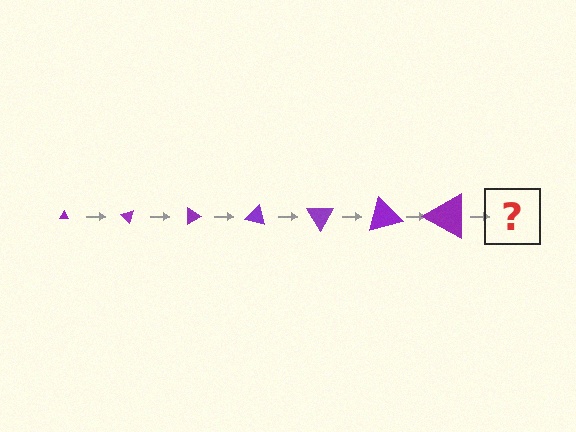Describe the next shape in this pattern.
It should be a triangle, larger than the previous one and rotated 315 degrees from the start.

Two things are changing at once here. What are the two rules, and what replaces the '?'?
The two rules are that the triangle grows larger each step and it rotates 45 degrees each step. The '?' should be a triangle, larger than the previous one and rotated 315 degrees from the start.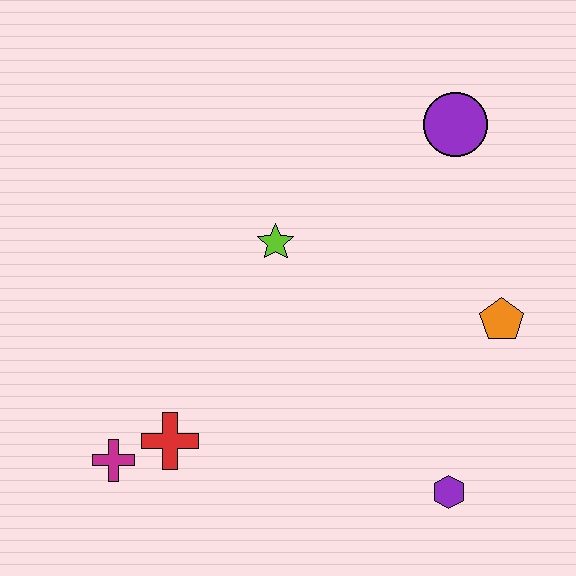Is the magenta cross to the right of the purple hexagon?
No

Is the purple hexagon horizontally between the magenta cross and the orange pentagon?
Yes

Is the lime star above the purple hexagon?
Yes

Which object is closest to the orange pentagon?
The purple hexagon is closest to the orange pentagon.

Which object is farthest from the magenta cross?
The purple circle is farthest from the magenta cross.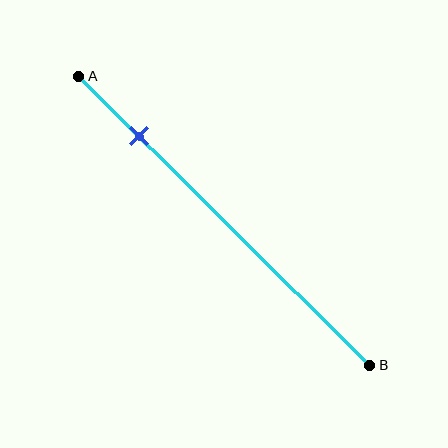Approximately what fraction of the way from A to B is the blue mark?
The blue mark is approximately 20% of the way from A to B.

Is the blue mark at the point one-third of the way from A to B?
No, the mark is at about 20% from A, not at the 33% one-third point.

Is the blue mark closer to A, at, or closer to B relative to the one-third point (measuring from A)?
The blue mark is closer to point A than the one-third point of segment AB.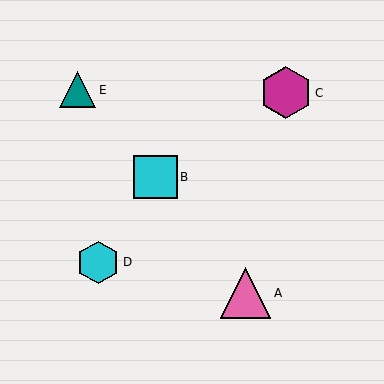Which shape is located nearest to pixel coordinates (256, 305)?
The pink triangle (labeled A) at (246, 293) is nearest to that location.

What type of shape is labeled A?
Shape A is a pink triangle.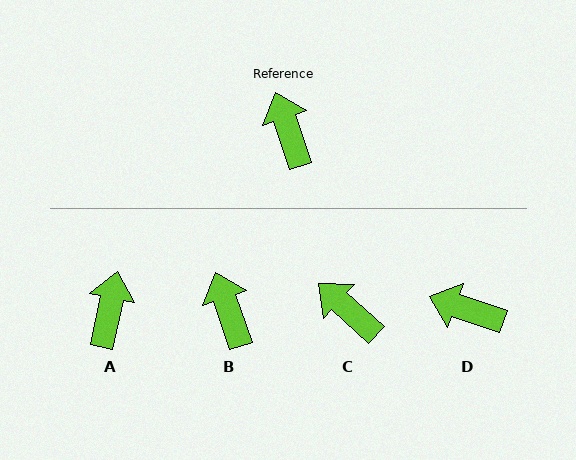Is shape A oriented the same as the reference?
No, it is off by about 31 degrees.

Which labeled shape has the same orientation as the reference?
B.